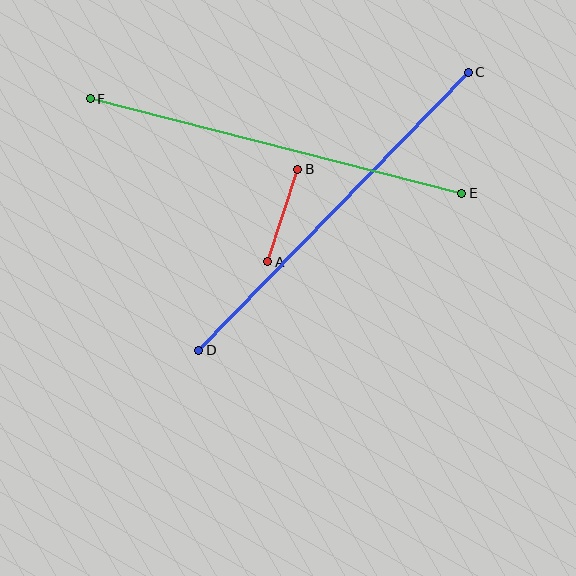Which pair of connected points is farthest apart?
Points C and D are farthest apart.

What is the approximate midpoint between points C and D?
The midpoint is at approximately (334, 211) pixels.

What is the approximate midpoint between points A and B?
The midpoint is at approximately (283, 216) pixels.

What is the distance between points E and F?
The distance is approximately 383 pixels.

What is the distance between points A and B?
The distance is approximately 97 pixels.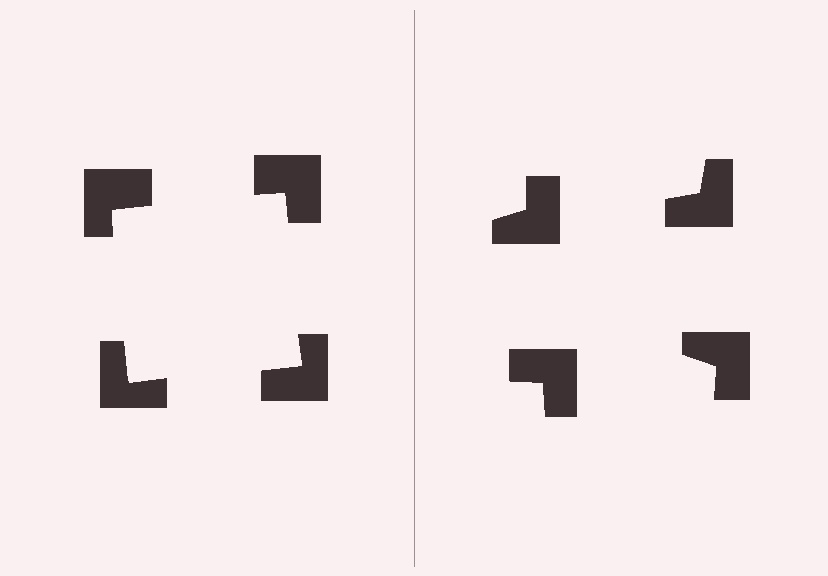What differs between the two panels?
The notched squares are positioned identically on both sides; only the wedge orientations differ. On the left they align to a square; on the right they are misaligned.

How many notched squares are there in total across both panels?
8 — 4 on each side.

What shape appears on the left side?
An illusory square.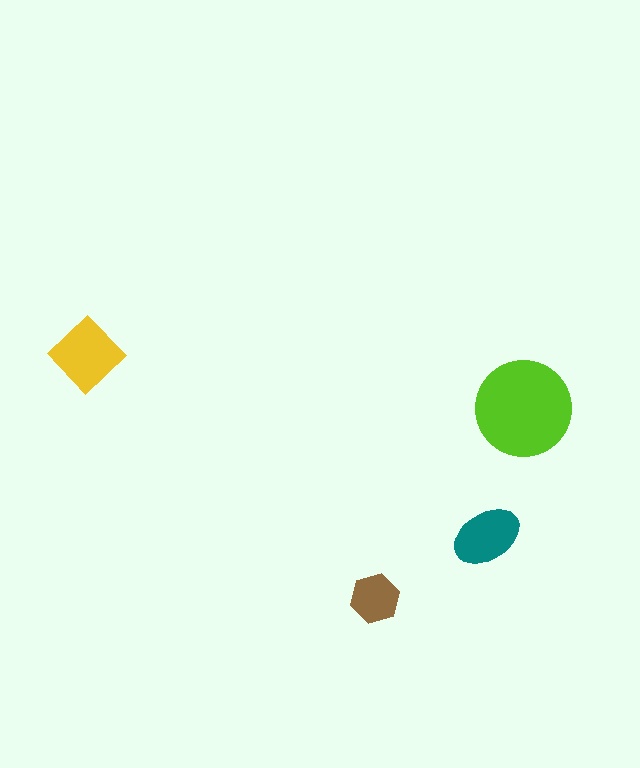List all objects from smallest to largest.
The brown hexagon, the teal ellipse, the yellow diamond, the lime circle.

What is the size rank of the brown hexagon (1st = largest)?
4th.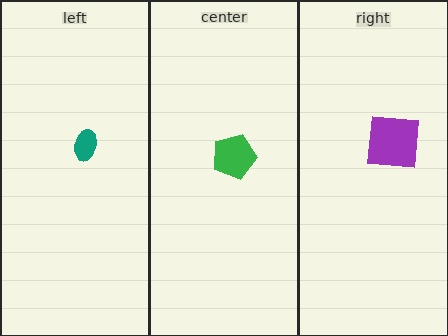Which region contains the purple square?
The right region.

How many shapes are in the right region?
1.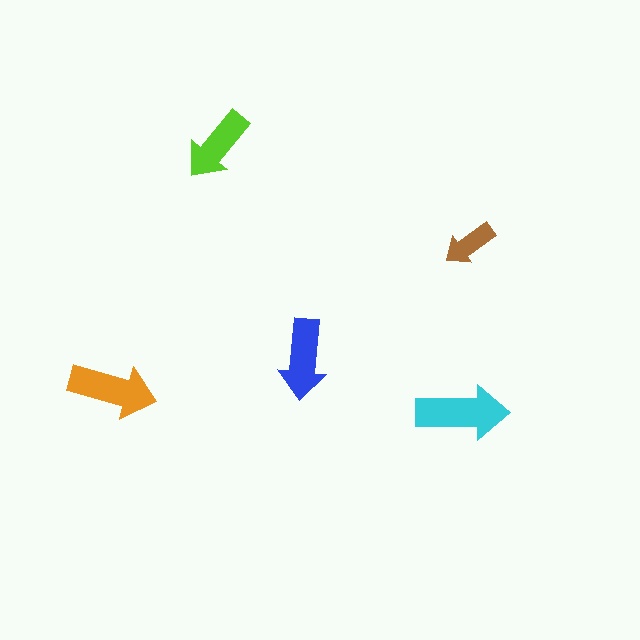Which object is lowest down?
The cyan arrow is bottommost.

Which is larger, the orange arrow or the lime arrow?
The orange one.